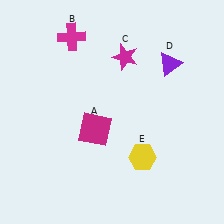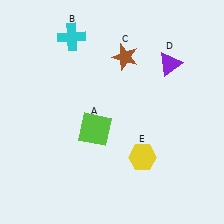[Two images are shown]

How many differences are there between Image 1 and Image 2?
There are 3 differences between the two images.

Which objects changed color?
A changed from magenta to lime. B changed from magenta to cyan. C changed from magenta to brown.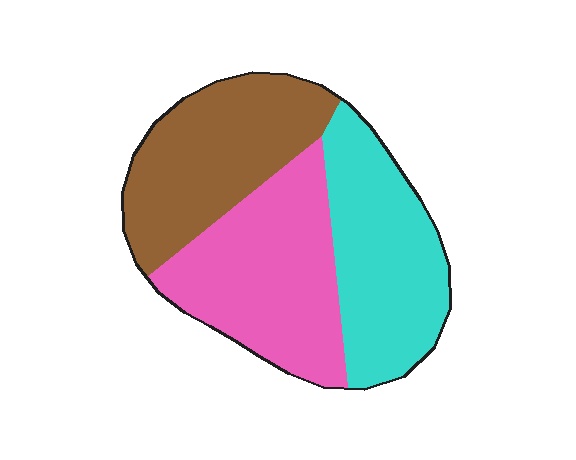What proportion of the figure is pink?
Pink takes up about three eighths (3/8) of the figure.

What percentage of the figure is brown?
Brown covers around 30% of the figure.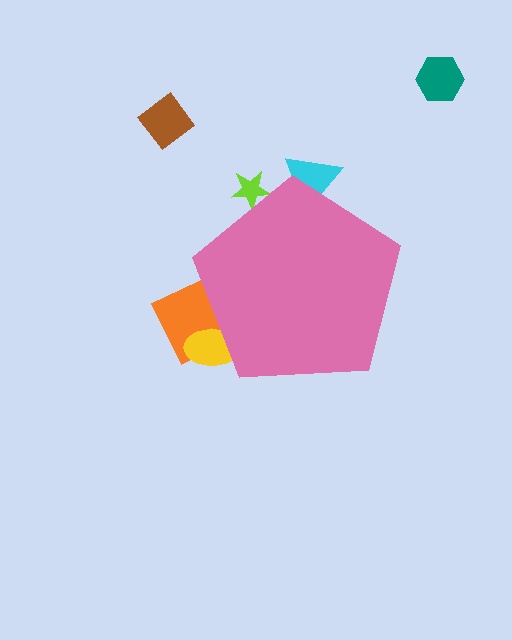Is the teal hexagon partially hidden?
No, the teal hexagon is fully visible.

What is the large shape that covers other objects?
A pink pentagon.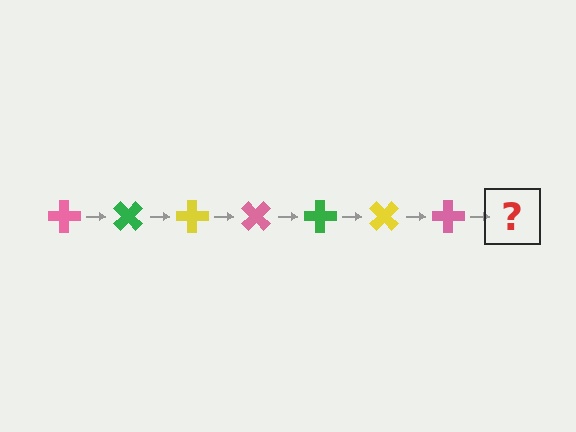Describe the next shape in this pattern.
It should be a green cross, rotated 315 degrees from the start.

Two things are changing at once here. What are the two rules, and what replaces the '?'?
The two rules are that it rotates 45 degrees each step and the color cycles through pink, green, and yellow. The '?' should be a green cross, rotated 315 degrees from the start.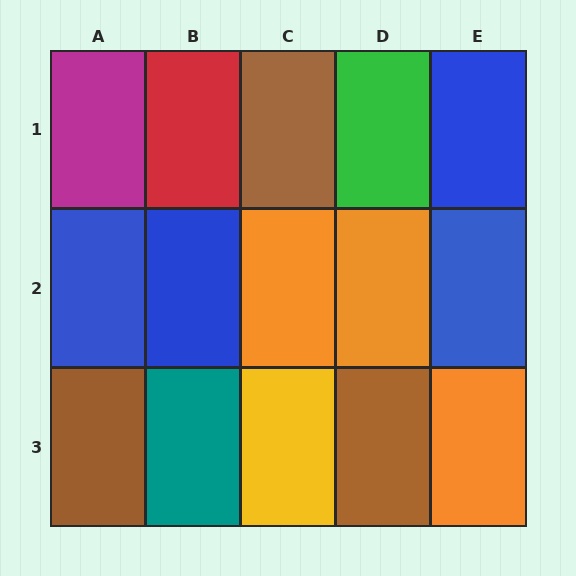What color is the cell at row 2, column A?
Blue.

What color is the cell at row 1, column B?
Red.